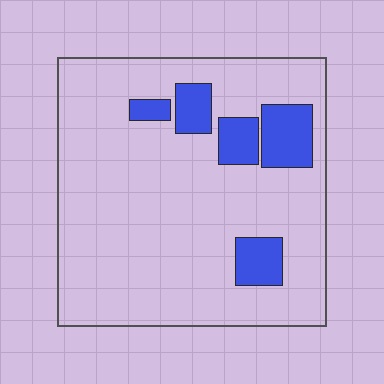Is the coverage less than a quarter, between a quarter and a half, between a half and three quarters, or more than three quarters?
Less than a quarter.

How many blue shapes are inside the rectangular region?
5.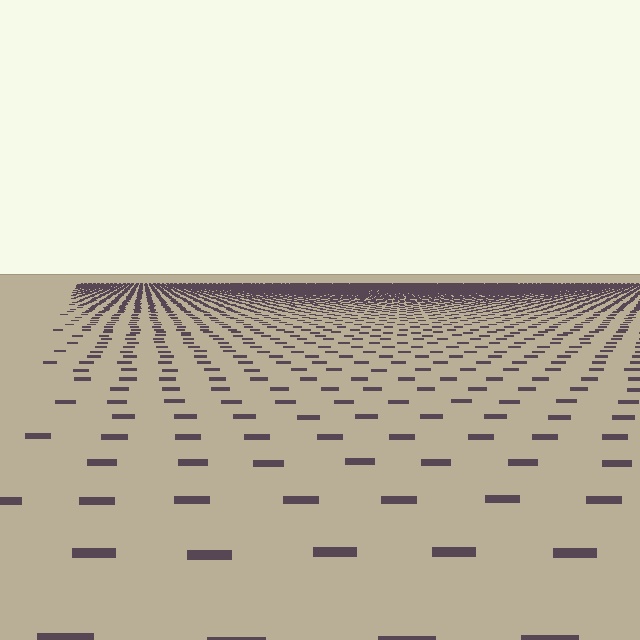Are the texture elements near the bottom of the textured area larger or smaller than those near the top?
Larger. Near the bottom, elements are closer to the viewer and appear at a bigger on-screen size.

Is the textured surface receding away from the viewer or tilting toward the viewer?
The surface is receding away from the viewer. Texture elements get smaller and denser toward the top.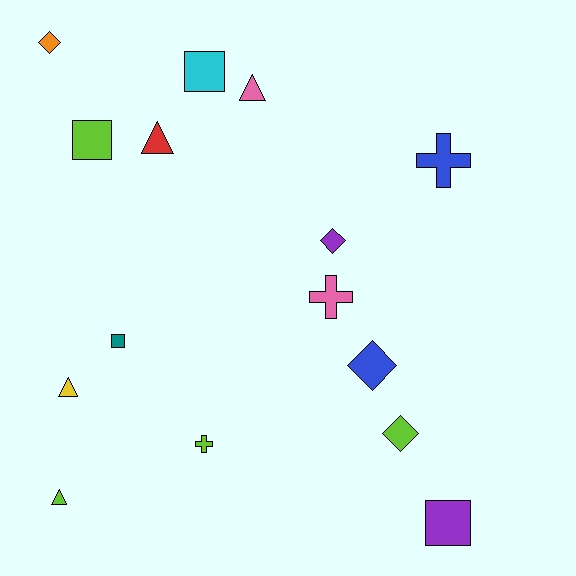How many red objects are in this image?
There is 1 red object.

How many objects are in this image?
There are 15 objects.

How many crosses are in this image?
There are 3 crosses.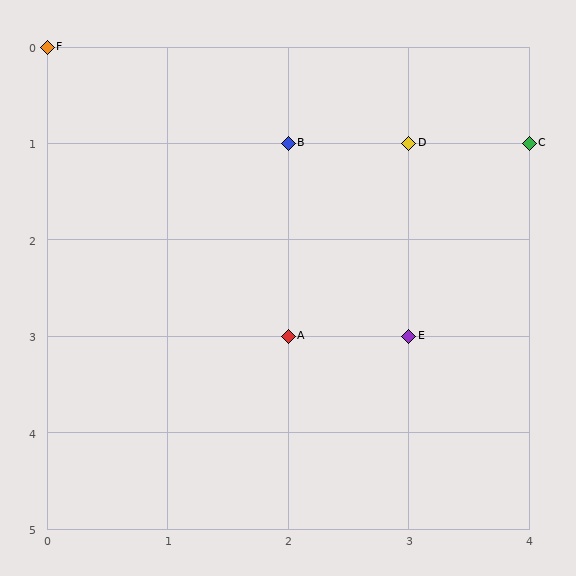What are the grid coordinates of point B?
Point B is at grid coordinates (2, 1).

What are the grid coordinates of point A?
Point A is at grid coordinates (2, 3).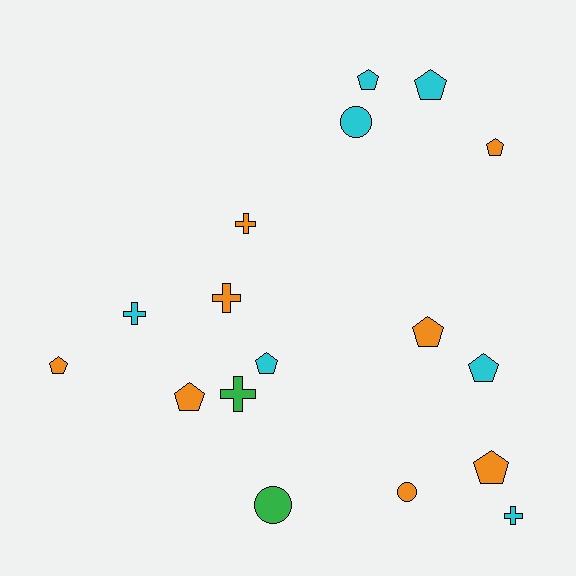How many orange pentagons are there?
There are 5 orange pentagons.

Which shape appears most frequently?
Pentagon, with 9 objects.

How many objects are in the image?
There are 17 objects.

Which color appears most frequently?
Orange, with 8 objects.